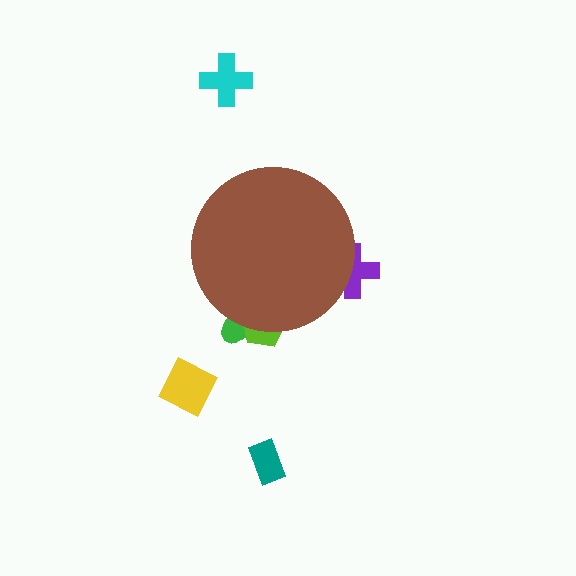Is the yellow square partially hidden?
No, the yellow square is fully visible.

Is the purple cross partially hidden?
Yes, the purple cross is partially hidden behind the brown circle.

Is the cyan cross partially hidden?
No, the cyan cross is fully visible.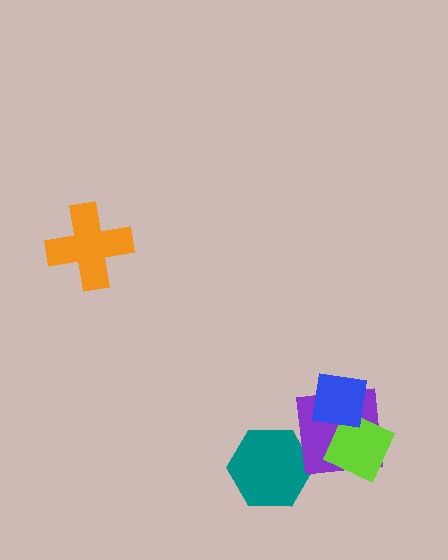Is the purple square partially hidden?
Yes, it is partially covered by another shape.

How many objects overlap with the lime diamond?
2 objects overlap with the lime diamond.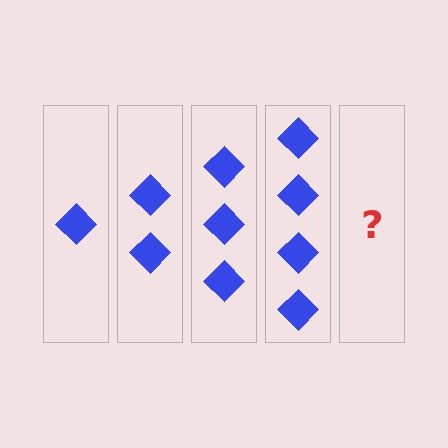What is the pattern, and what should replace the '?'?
The pattern is that each step adds one more diamond. The '?' should be 5 diamonds.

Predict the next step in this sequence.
The next step is 5 diamonds.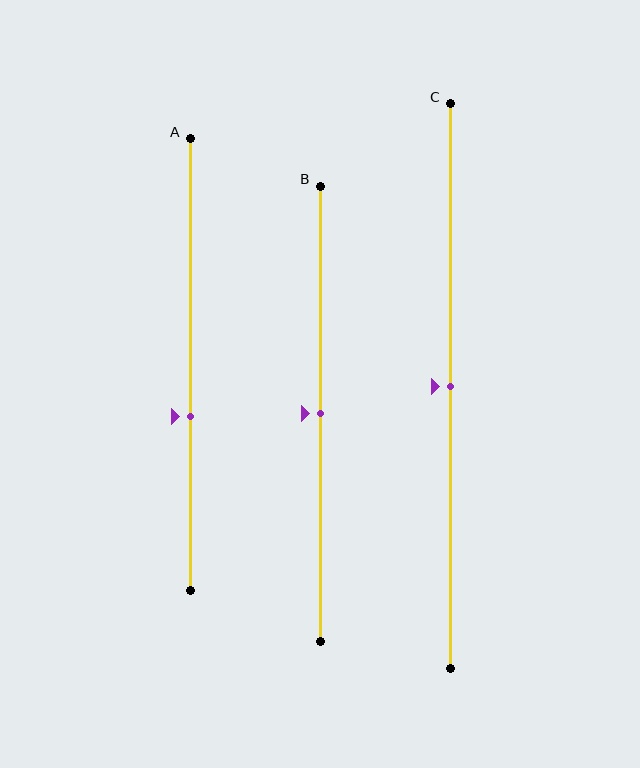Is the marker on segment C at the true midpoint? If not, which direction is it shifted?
Yes, the marker on segment C is at the true midpoint.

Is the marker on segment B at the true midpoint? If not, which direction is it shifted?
Yes, the marker on segment B is at the true midpoint.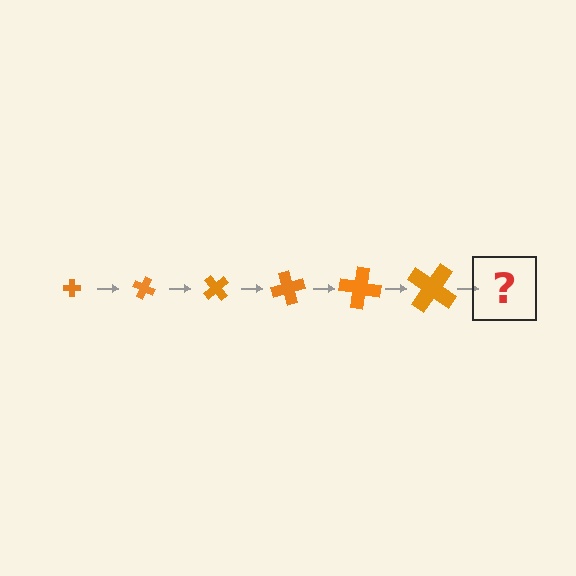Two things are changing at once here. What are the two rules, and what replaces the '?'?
The two rules are that the cross grows larger each step and it rotates 25 degrees each step. The '?' should be a cross, larger than the previous one and rotated 150 degrees from the start.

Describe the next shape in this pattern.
It should be a cross, larger than the previous one and rotated 150 degrees from the start.